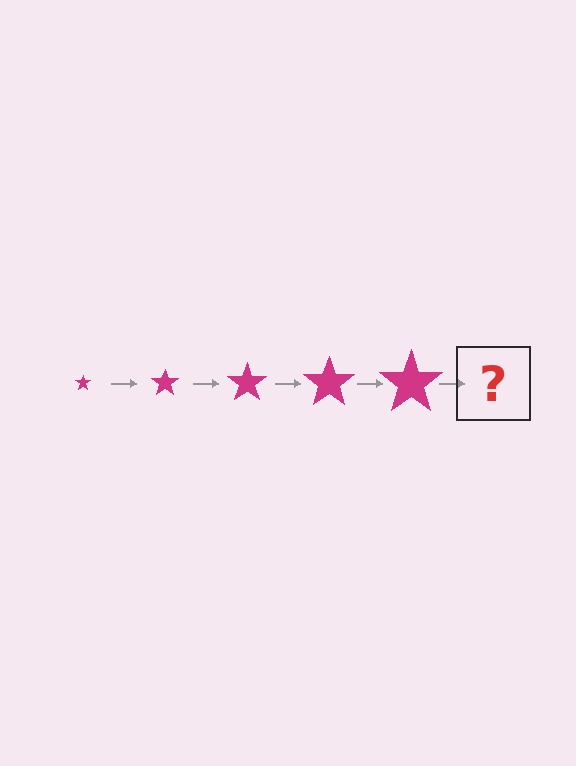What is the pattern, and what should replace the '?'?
The pattern is that the star gets progressively larger each step. The '?' should be a magenta star, larger than the previous one.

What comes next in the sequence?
The next element should be a magenta star, larger than the previous one.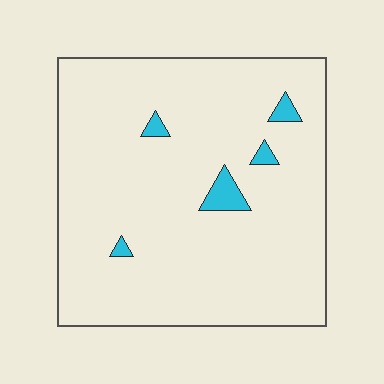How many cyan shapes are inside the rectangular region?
5.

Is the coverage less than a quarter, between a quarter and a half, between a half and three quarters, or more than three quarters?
Less than a quarter.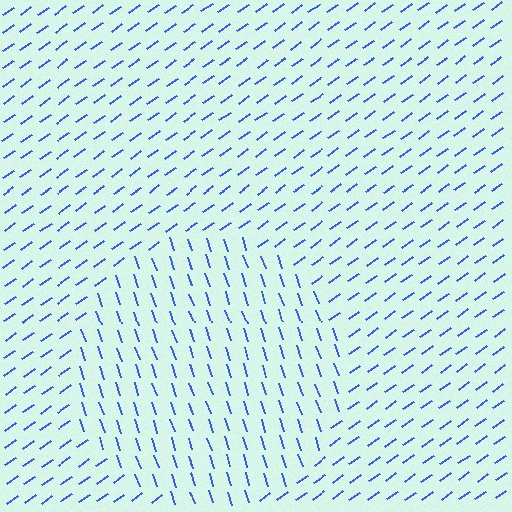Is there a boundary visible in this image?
Yes, there is a texture boundary formed by a change in line orientation.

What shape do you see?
I see a circle.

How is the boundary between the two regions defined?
The boundary is defined purely by a change in line orientation (approximately 73 degrees difference). All lines are the same color and thickness.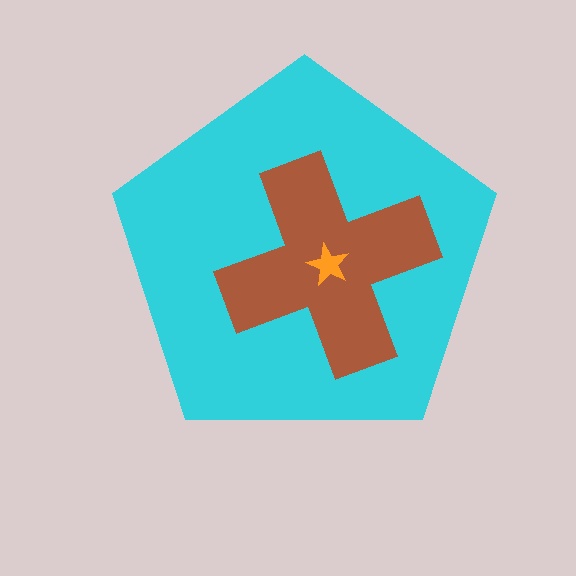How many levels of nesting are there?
3.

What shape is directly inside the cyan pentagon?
The brown cross.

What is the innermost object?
The orange star.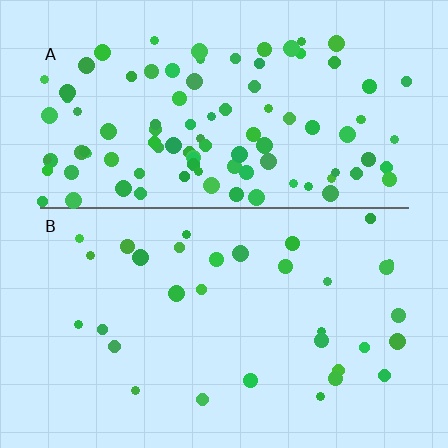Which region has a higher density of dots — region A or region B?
A (the top).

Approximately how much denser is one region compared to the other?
Approximately 3.1× — region A over region B.